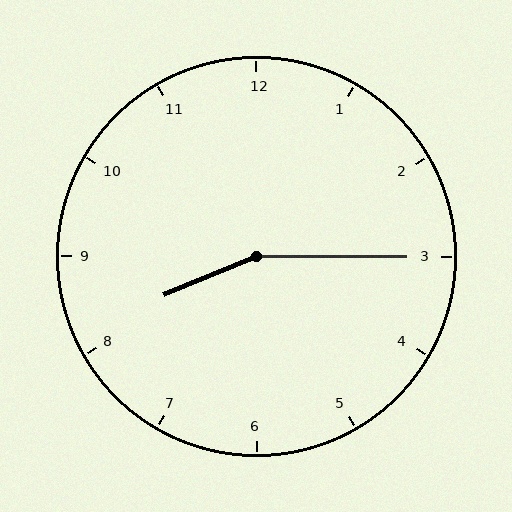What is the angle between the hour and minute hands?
Approximately 158 degrees.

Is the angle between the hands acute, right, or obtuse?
It is obtuse.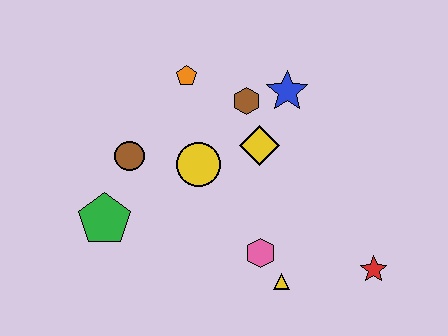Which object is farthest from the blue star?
The green pentagon is farthest from the blue star.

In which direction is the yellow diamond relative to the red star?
The yellow diamond is above the red star.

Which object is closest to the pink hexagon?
The yellow triangle is closest to the pink hexagon.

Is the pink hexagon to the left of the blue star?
Yes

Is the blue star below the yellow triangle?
No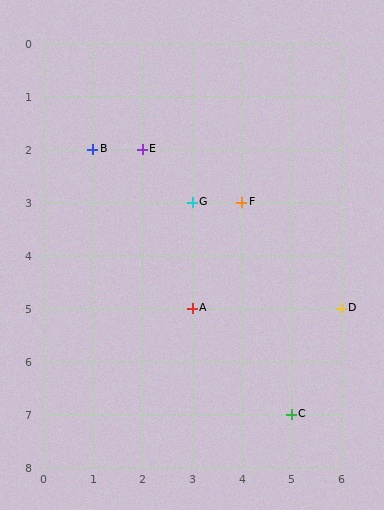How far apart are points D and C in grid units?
Points D and C are 1 column and 2 rows apart (about 2.2 grid units diagonally).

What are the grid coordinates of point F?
Point F is at grid coordinates (4, 3).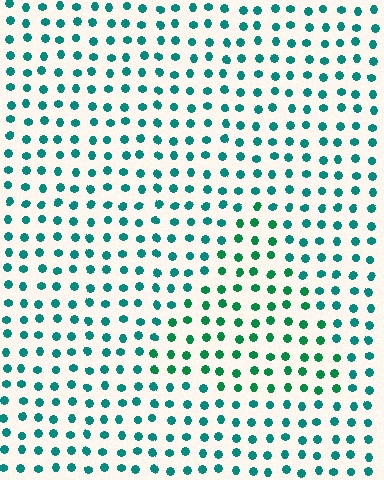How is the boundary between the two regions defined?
The boundary is defined purely by a slight shift in hue (about 26 degrees). Spacing, size, and orientation are identical on both sides.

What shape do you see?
I see a triangle.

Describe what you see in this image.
The image is filled with small teal elements in a uniform arrangement. A triangle-shaped region is visible where the elements are tinted to a slightly different hue, forming a subtle color boundary.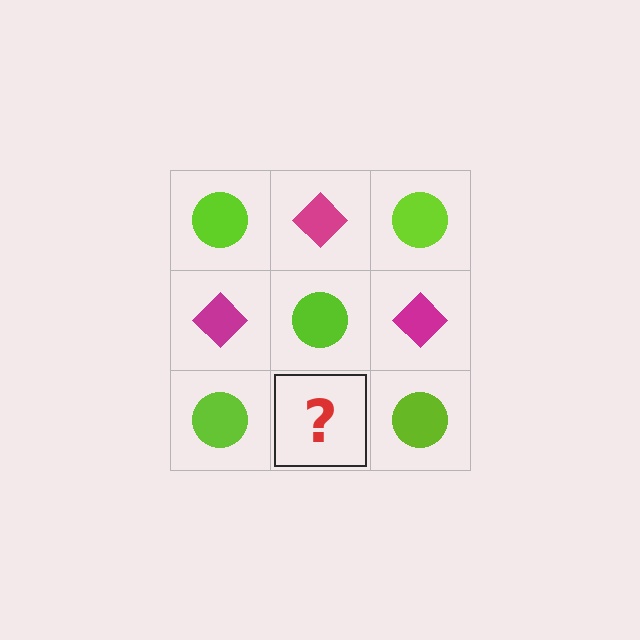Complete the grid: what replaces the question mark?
The question mark should be replaced with a magenta diamond.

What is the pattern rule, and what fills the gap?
The rule is that it alternates lime circle and magenta diamond in a checkerboard pattern. The gap should be filled with a magenta diamond.